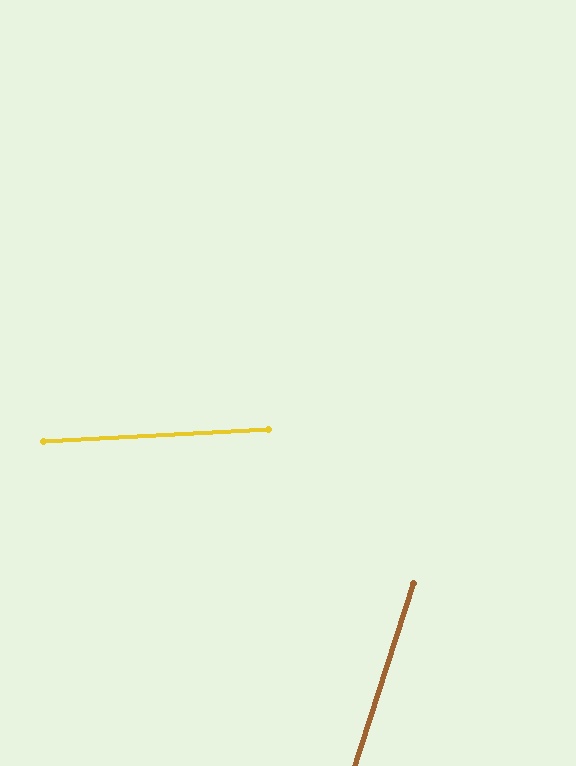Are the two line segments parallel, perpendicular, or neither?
Neither parallel nor perpendicular — they differ by about 69°.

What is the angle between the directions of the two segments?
Approximately 69 degrees.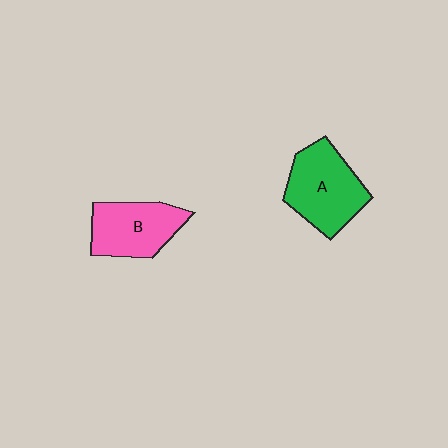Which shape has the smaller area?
Shape B (pink).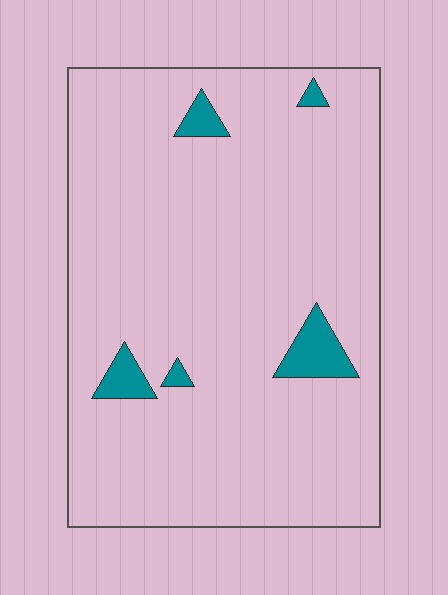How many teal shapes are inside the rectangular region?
5.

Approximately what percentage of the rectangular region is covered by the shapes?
Approximately 5%.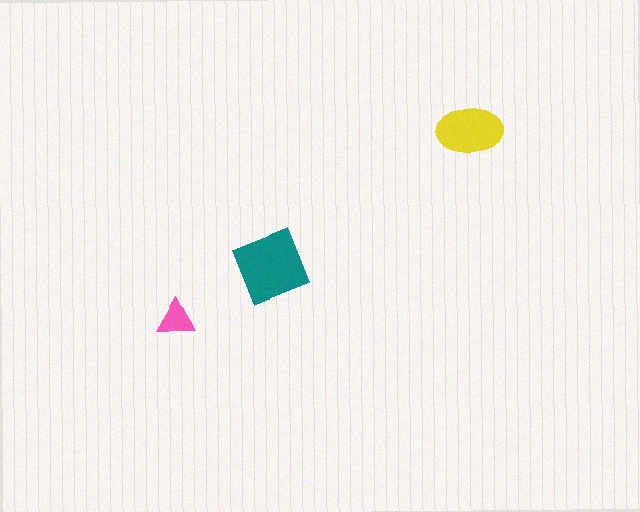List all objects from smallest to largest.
The pink triangle, the yellow ellipse, the teal diamond.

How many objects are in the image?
There are 3 objects in the image.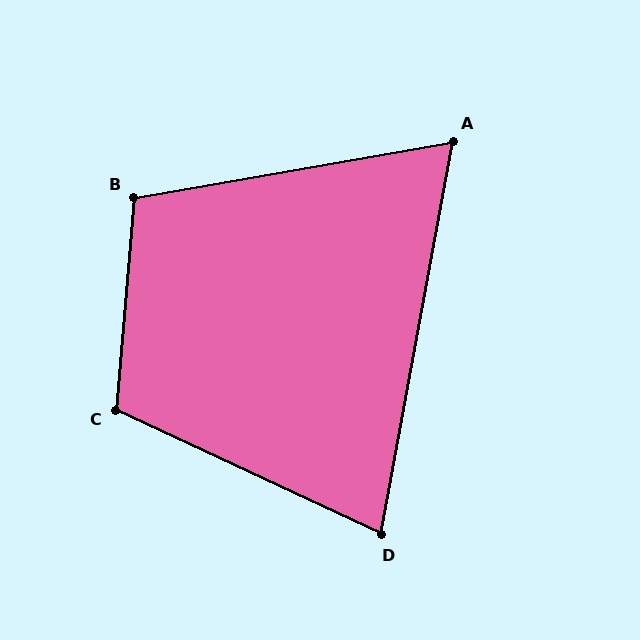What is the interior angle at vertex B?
Approximately 105 degrees (obtuse).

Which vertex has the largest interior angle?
C, at approximately 110 degrees.